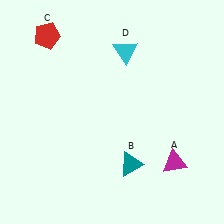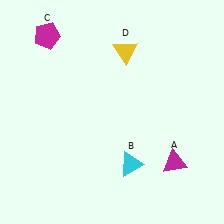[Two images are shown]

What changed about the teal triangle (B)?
In Image 1, B is teal. In Image 2, it changed to cyan.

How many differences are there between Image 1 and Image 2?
There are 3 differences between the two images.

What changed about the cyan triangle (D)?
In Image 1, D is cyan. In Image 2, it changed to yellow.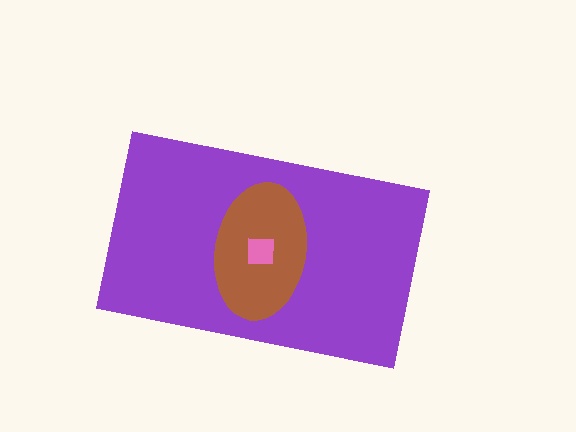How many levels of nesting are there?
3.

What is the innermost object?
The pink square.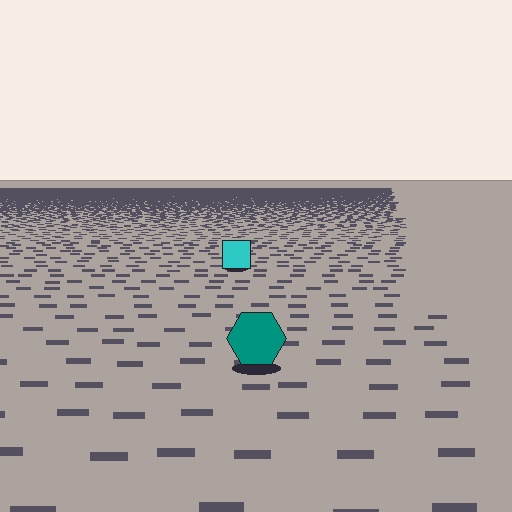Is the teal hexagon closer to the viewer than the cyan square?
Yes. The teal hexagon is closer — you can tell from the texture gradient: the ground texture is coarser near it.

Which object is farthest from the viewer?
The cyan square is farthest from the viewer. It appears smaller and the ground texture around it is denser.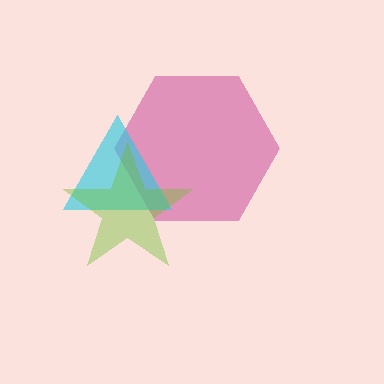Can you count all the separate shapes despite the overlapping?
Yes, there are 3 separate shapes.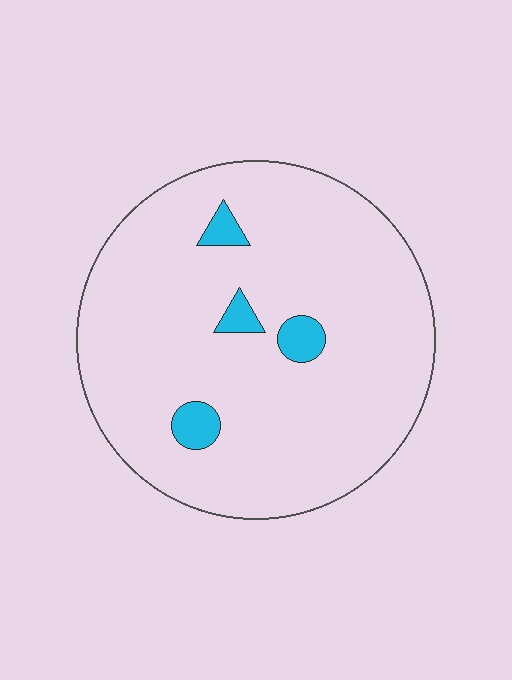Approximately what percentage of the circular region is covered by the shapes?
Approximately 5%.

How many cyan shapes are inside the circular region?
4.